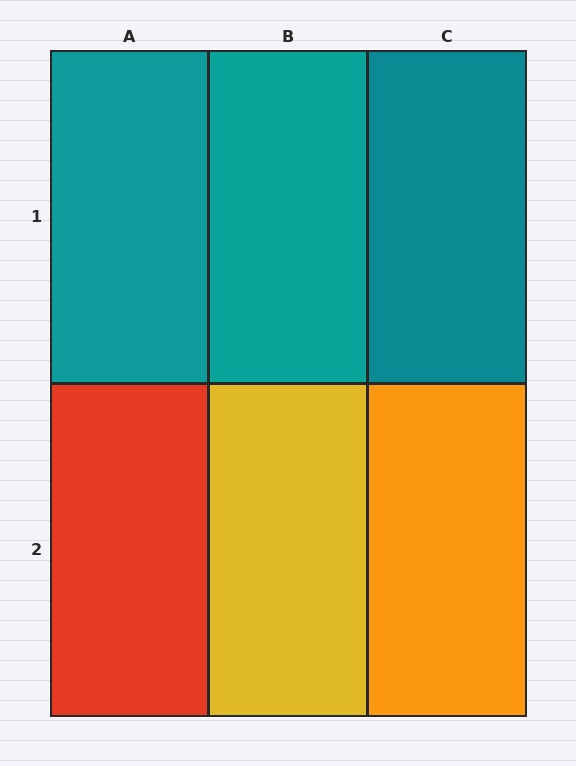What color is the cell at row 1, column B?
Teal.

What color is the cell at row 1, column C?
Teal.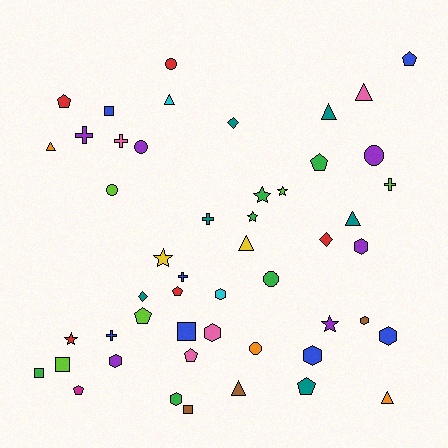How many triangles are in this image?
There are 8 triangles.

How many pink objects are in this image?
There are 4 pink objects.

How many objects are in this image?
There are 50 objects.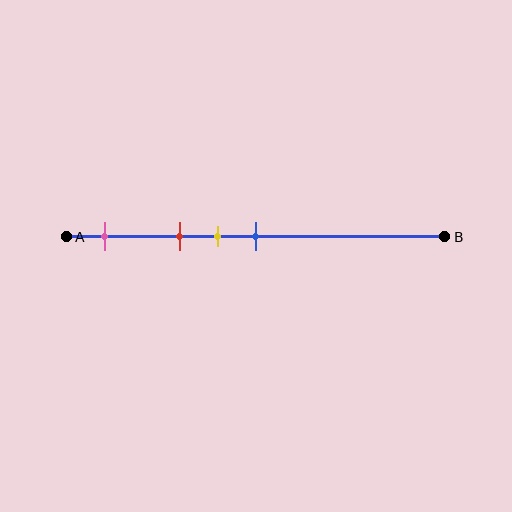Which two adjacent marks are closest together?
The yellow and blue marks are the closest adjacent pair.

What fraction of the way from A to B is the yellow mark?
The yellow mark is approximately 40% (0.4) of the way from A to B.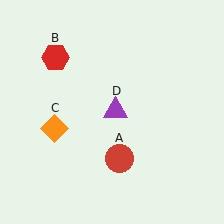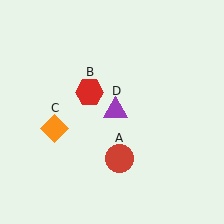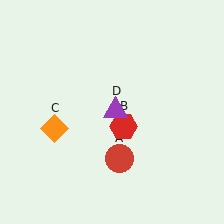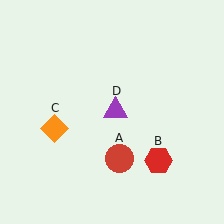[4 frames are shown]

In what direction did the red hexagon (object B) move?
The red hexagon (object B) moved down and to the right.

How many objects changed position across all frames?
1 object changed position: red hexagon (object B).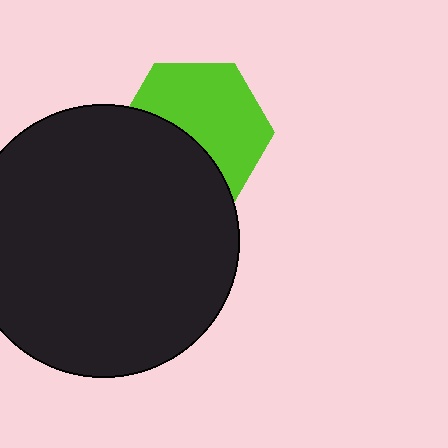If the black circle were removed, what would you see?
You would see the complete lime hexagon.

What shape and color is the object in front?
The object in front is a black circle.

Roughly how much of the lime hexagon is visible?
About half of it is visible (roughly 60%).